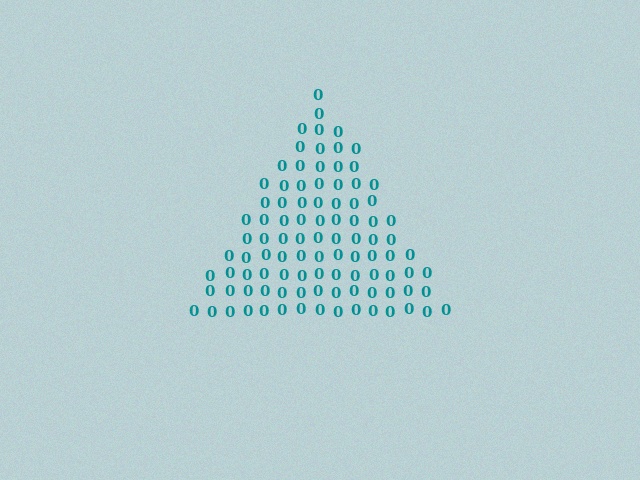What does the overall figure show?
The overall figure shows a triangle.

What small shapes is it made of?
It is made of small digit 0's.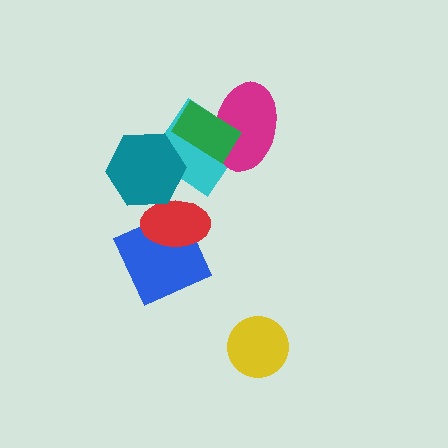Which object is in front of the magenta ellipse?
The green rectangle is in front of the magenta ellipse.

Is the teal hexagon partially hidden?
No, no other shape covers it.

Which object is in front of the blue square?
The red ellipse is in front of the blue square.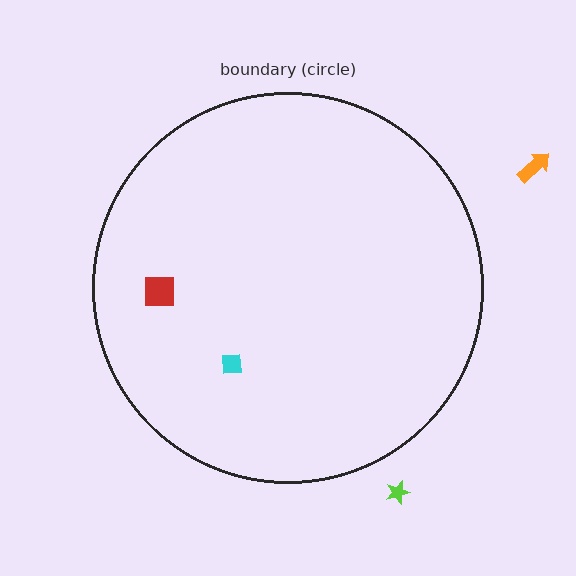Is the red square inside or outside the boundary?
Inside.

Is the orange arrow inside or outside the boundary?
Outside.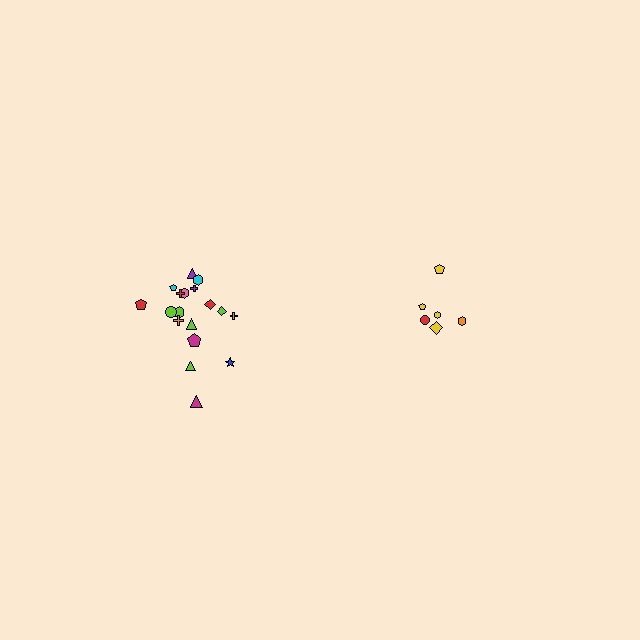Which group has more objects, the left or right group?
The left group.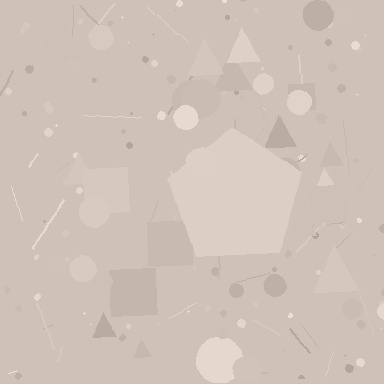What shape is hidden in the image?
A pentagon is hidden in the image.